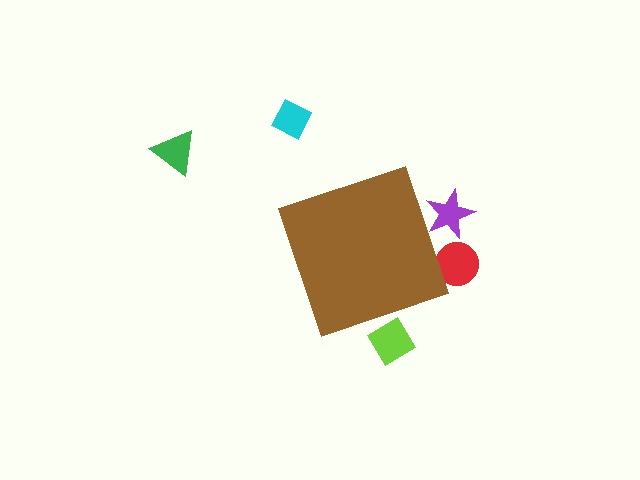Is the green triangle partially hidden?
No, the green triangle is fully visible.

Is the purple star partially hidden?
Yes, the purple star is partially hidden behind the brown diamond.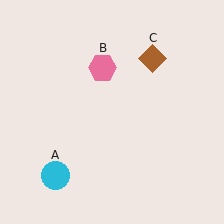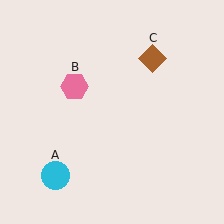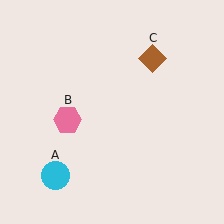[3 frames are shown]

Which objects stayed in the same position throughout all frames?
Cyan circle (object A) and brown diamond (object C) remained stationary.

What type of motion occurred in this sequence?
The pink hexagon (object B) rotated counterclockwise around the center of the scene.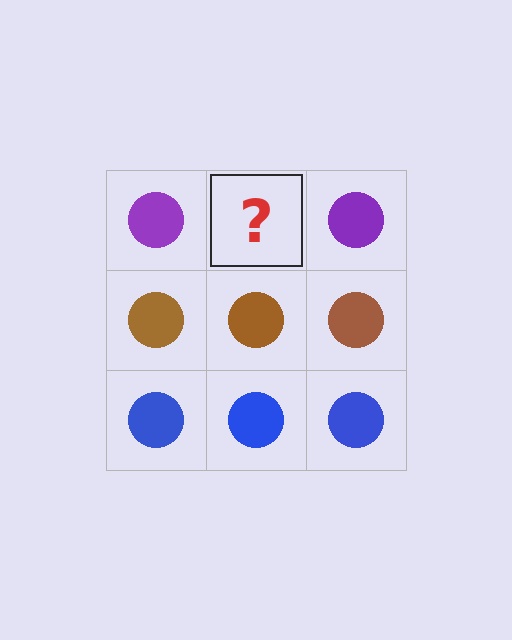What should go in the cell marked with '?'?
The missing cell should contain a purple circle.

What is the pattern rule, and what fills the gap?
The rule is that each row has a consistent color. The gap should be filled with a purple circle.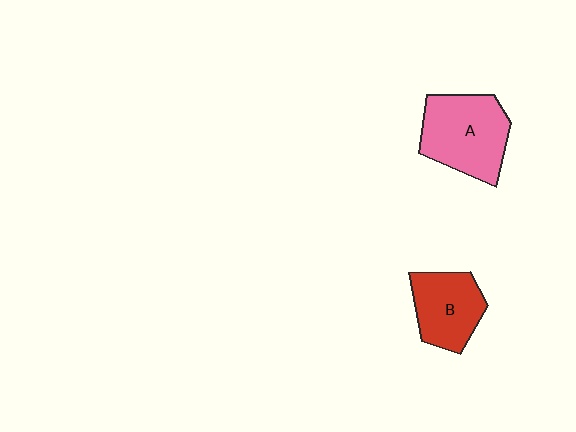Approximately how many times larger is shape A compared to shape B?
Approximately 1.3 times.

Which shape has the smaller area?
Shape B (red).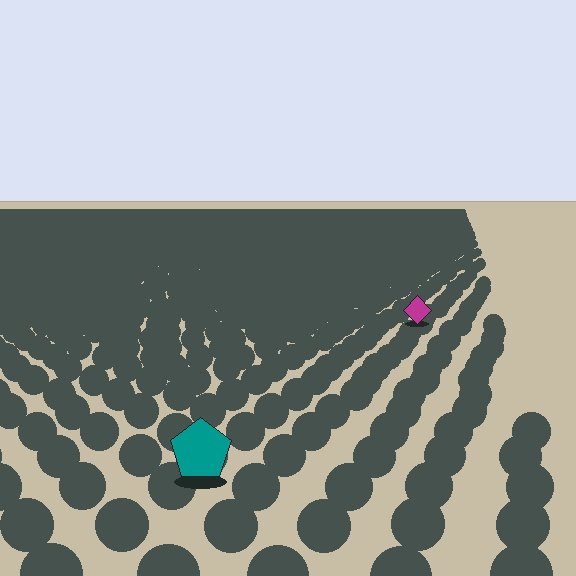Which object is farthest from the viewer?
The magenta diamond is farthest from the viewer. It appears smaller and the ground texture around it is denser.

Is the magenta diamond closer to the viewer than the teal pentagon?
No. The teal pentagon is closer — you can tell from the texture gradient: the ground texture is coarser near it.